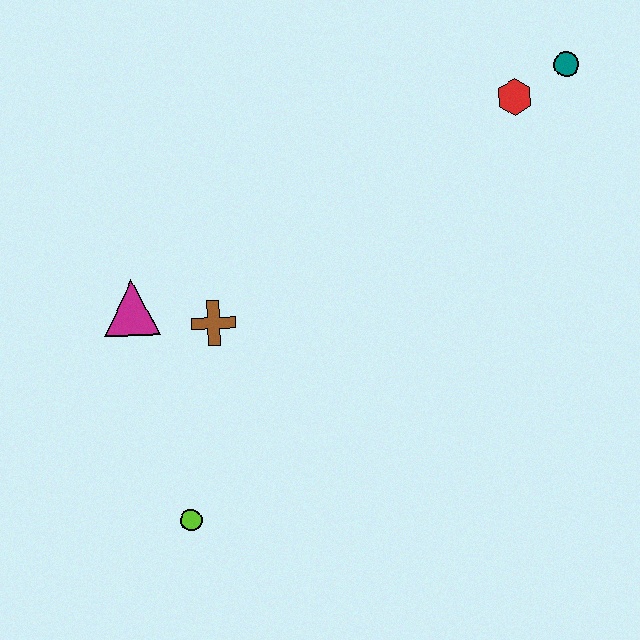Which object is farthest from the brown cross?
The teal circle is farthest from the brown cross.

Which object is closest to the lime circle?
The brown cross is closest to the lime circle.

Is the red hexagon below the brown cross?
No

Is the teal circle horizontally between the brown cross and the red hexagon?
No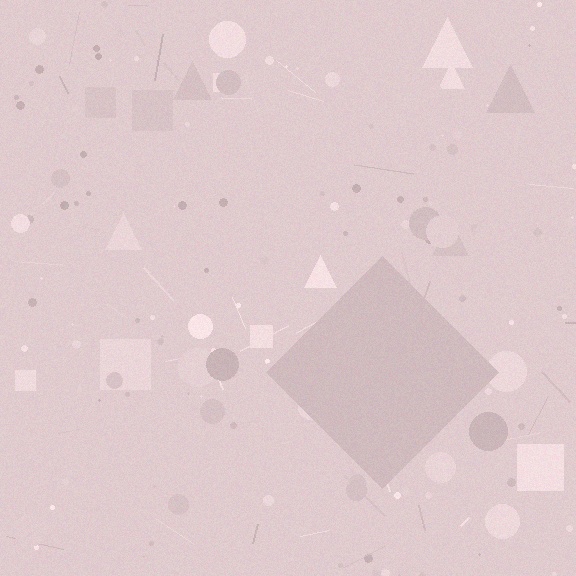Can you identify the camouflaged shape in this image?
The camouflaged shape is a diamond.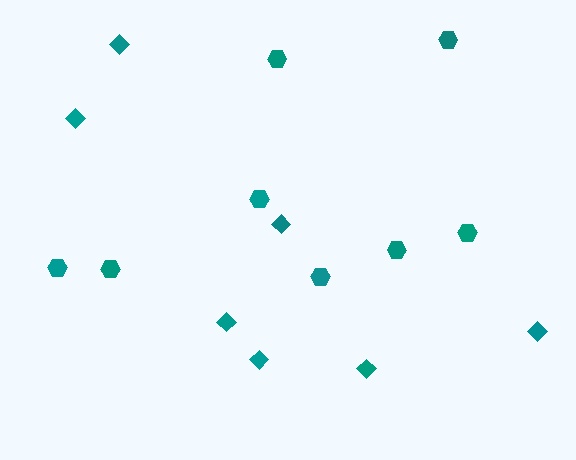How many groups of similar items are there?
There are 2 groups: one group of hexagons (8) and one group of diamonds (7).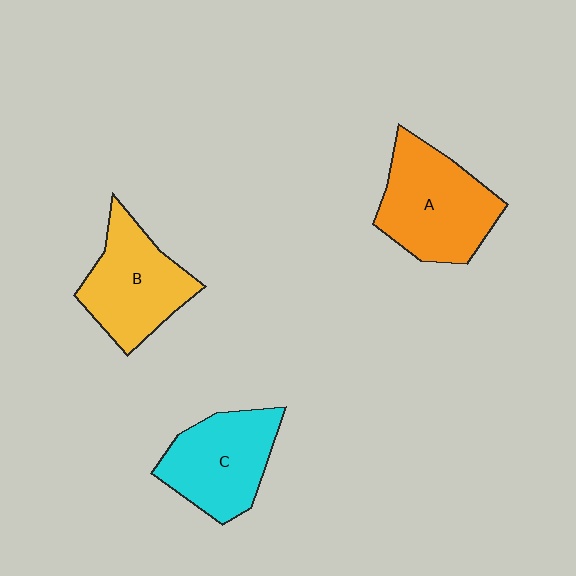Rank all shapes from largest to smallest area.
From largest to smallest: A (orange), B (yellow), C (cyan).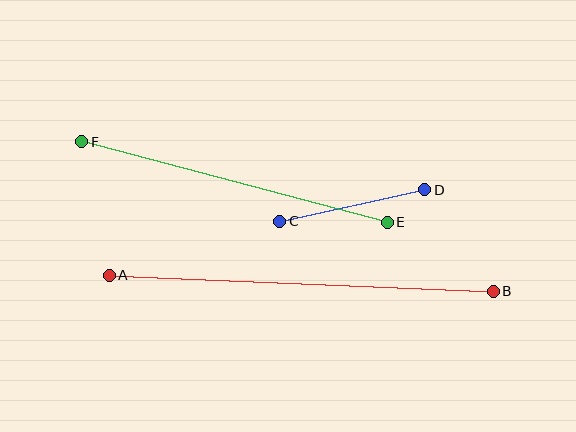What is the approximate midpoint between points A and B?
The midpoint is at approximately (301, 283) pixels.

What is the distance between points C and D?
The distance is approximately 148 pixels.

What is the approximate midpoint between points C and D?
The midpoint is at approximately (352, 206) pixels.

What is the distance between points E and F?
The distance is approximately 316 pixels.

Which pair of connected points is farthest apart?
Points A and B are farthest apart.